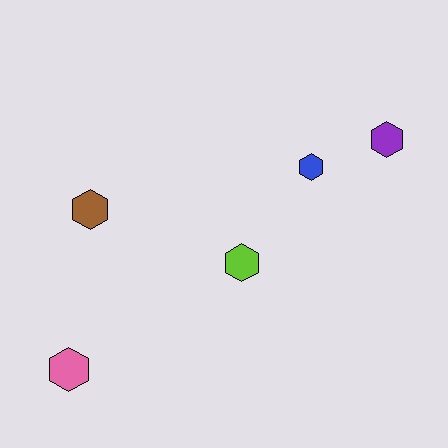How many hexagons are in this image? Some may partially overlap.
There are 5 hexagons.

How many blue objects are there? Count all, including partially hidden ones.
There is 1 blue object.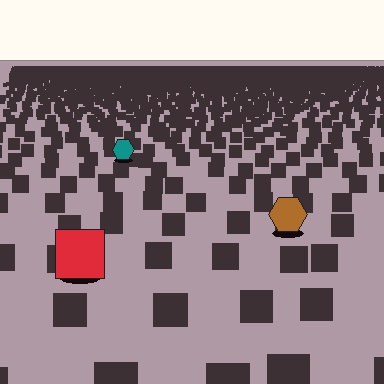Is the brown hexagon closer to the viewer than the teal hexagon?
Yes. The brown hexagon is closer — you can tell from the texture gradient: the ground texture is coarser near it.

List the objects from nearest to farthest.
From nearest to farthest: the red square, the brown hexagon, the teal hexagon.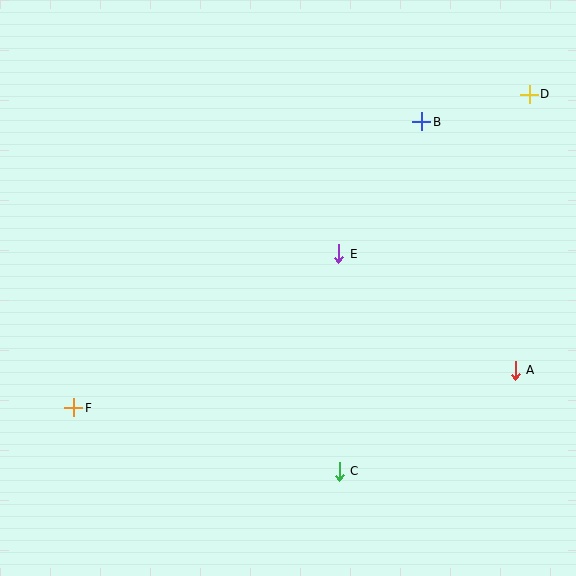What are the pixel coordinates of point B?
Point B is at (422, 122).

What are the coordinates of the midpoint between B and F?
The midpoint between B and F is at (248, 265).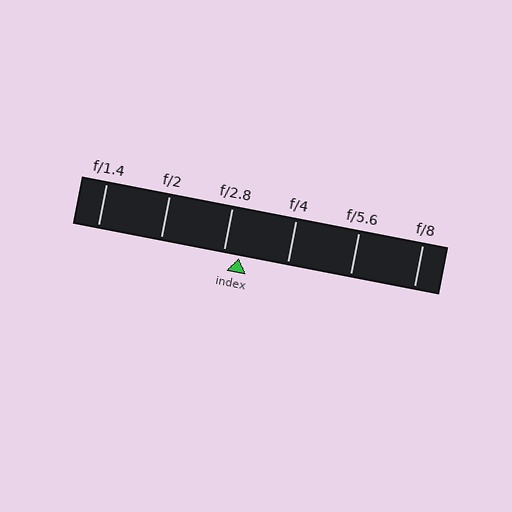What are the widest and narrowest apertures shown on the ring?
The widest aperture shown is f/1.4 and the narrowest is f/8.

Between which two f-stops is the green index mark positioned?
The index mark is between f/2.8 and f/4.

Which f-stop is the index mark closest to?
The index mark is closest to f/2.8.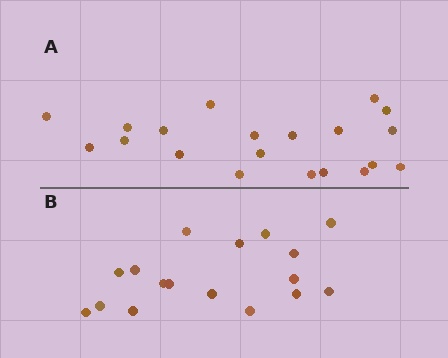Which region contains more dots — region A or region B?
Region A (the top region) has more dots.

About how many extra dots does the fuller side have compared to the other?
Region A has just a few more — roughly 2 or 3 more dots than region B.